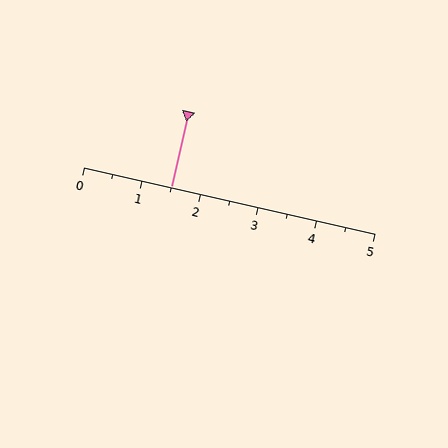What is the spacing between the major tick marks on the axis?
The major ticks are spaced 1 apart.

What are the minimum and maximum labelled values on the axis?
The axis runs from 0 to 5.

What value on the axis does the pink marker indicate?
The marker indicates approximately 1.5.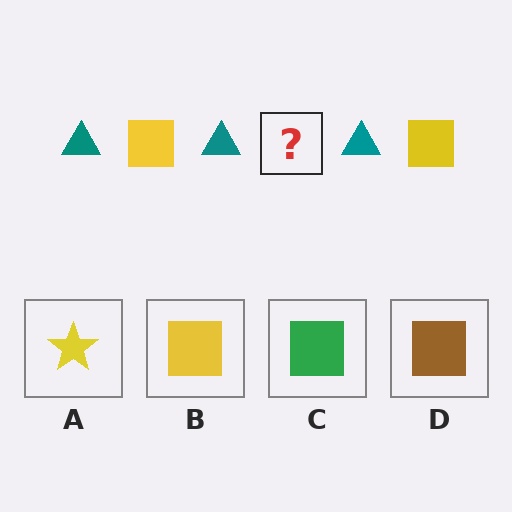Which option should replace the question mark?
Option B.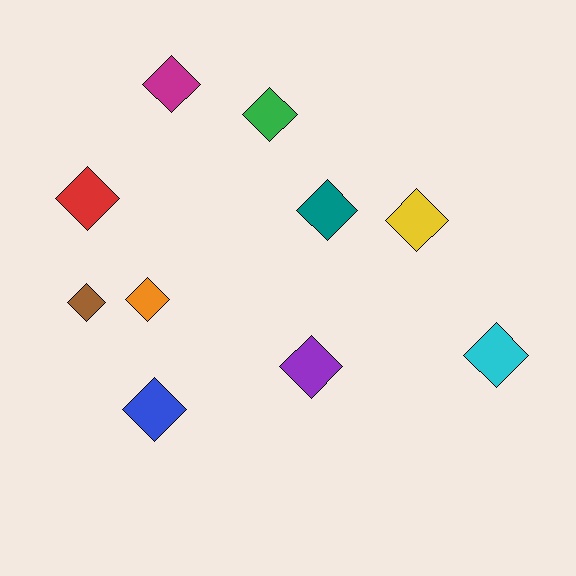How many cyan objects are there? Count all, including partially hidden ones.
There is 1 cyan object.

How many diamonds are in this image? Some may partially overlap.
There are 10 diamonds.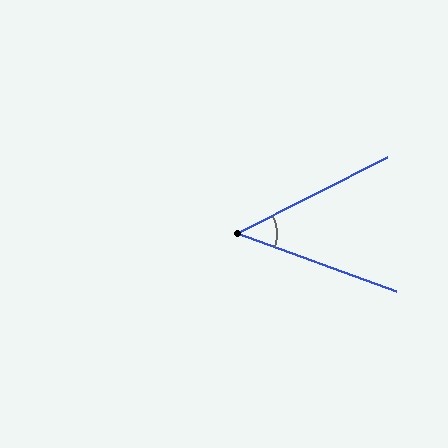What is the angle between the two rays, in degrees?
Approximately 47 degrees.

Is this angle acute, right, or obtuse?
It is acute.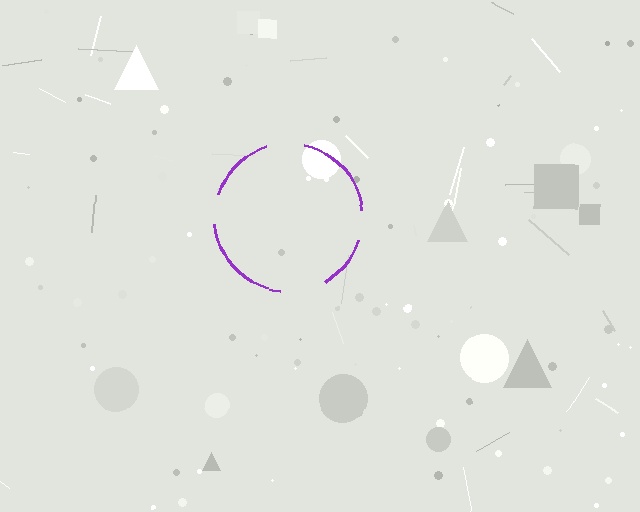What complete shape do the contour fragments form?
The contour fragments form a circle.